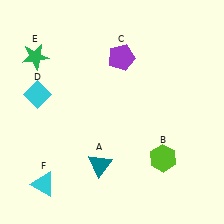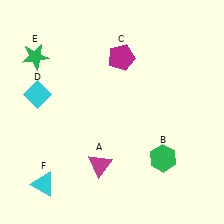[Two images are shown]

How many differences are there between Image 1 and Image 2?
There are 3 differences between the two images.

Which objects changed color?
A changed from teal to magenta. B changed from lime to green. C changed from purple to magenta.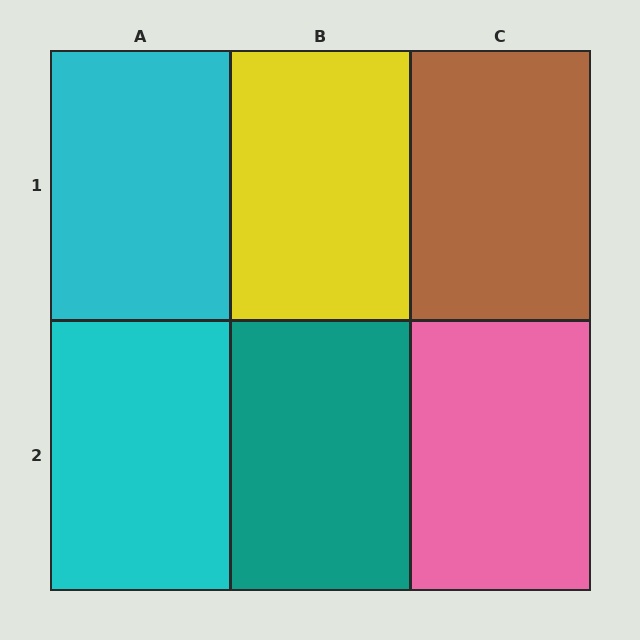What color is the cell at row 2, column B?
Teal.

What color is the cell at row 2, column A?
Cyan.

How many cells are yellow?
1 cell is yellow.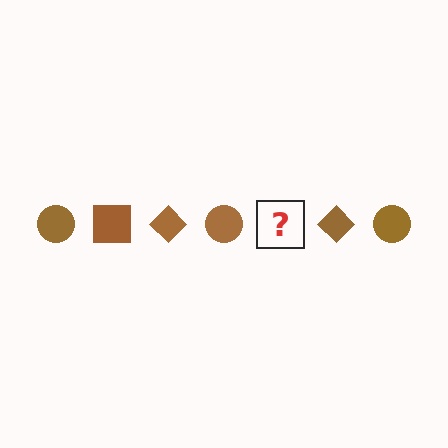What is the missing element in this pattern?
The missing element is a brown square.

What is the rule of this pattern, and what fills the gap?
The rule is that the pattern cycles through circle, square, diamond shapes in brown. The gap should be filled with a brown square.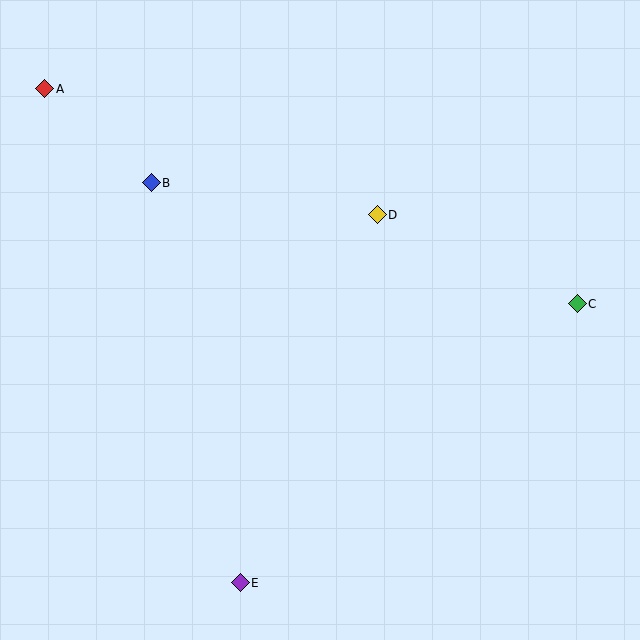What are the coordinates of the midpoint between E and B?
The midpoint between E and B is at (196, 383).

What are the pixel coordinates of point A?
Point A is at (45, 89).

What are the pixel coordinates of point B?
Point B is at (151, 183).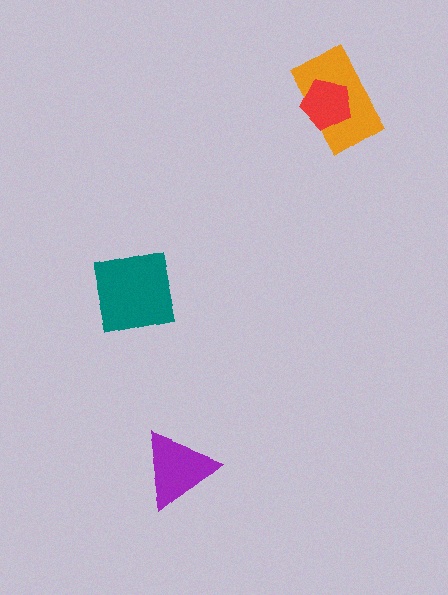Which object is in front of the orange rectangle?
The red pentagon is in front of the orange rectangle.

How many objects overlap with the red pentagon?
1 object overlaps with the red pentagon.